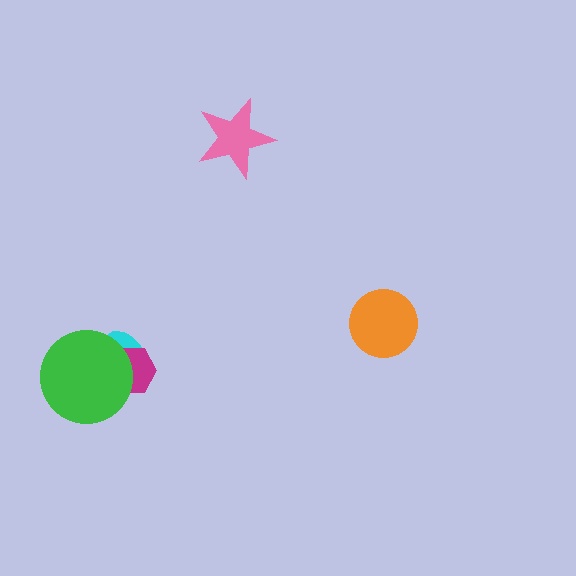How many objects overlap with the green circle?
2 objects overlap with the green circle.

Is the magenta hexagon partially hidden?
Yes, it is partially covered by another shape.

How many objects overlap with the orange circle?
0 objects overlap with the orange circle.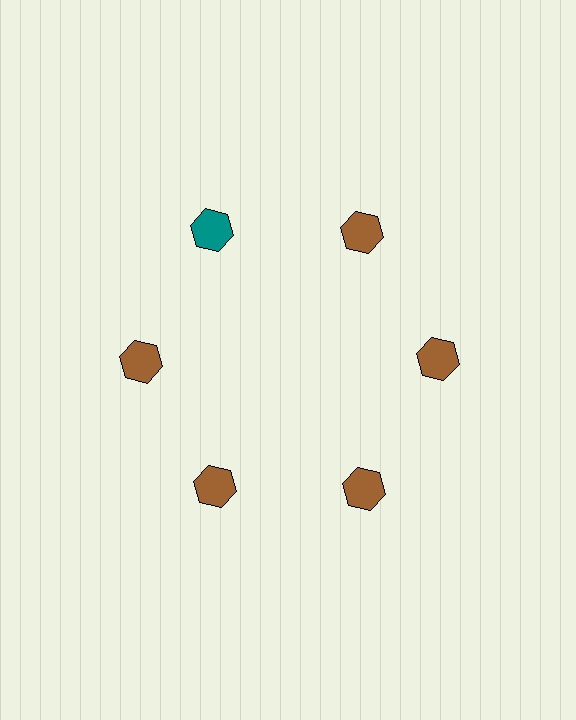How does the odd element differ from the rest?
It has a different color: teal instead of brown.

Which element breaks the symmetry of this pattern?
The teal hexagon at roughly the 11 o'clock position breaks the symmetry. All other shapes are brown hexagons.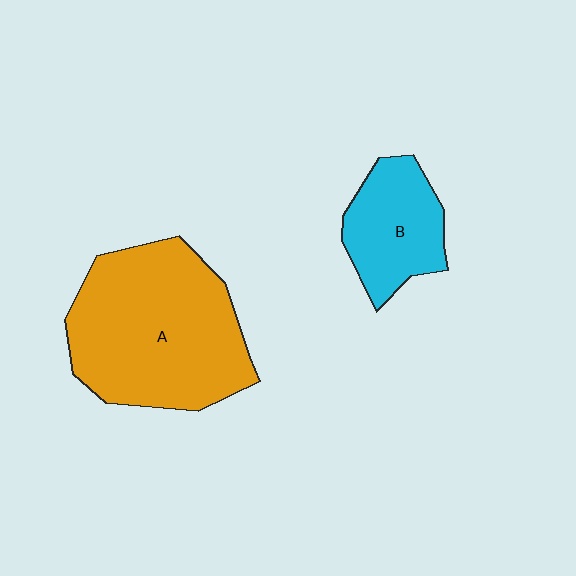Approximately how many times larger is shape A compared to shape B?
Approximately 2.3 times.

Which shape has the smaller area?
Shape B (cyan).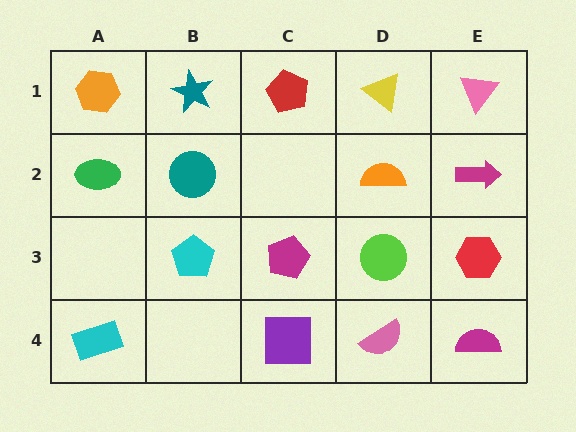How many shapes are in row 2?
4 shapes.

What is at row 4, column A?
A cyan rectangle.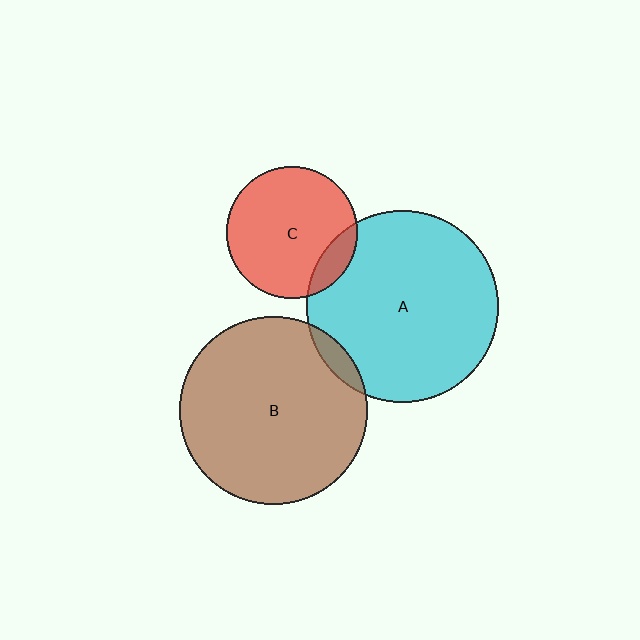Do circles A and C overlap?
Yes.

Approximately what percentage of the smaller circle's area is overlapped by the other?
Approximately 15%.